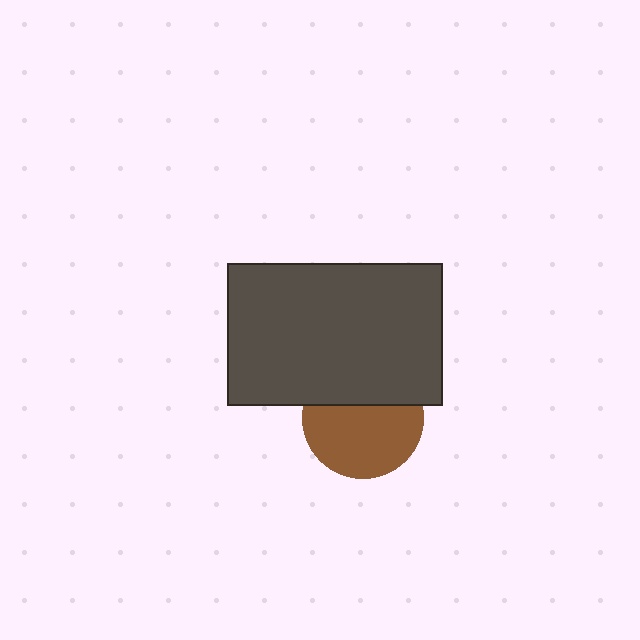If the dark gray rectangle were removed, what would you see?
You would see the complete brown circle.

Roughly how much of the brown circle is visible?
About half of it is visible (roughly 63%).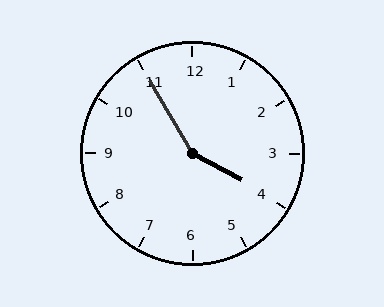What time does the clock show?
3:55.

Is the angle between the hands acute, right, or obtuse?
It is obtuse.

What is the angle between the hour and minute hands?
Approximately 148 degrees.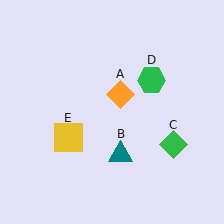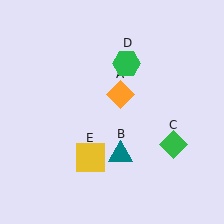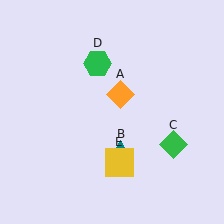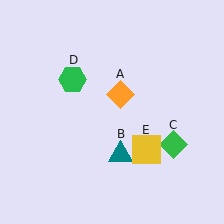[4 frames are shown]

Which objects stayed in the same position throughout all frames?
Orange diamond (object A) and teal triangle (object B) and green diamond (object C) remained stationary.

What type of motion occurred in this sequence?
The green hexagon (object D), yellow square (object E) rotated counterclockwise around the center of the scene.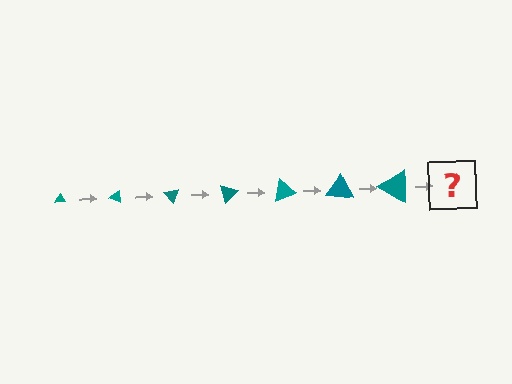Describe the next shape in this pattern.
It should be a triangle, larger than the previous one and rotated 175 degrees from the start.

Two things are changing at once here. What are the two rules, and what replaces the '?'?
The two rules are that the triangle grows larger each step and it rotates 25 degrees each step. The '?' should be a triangle, larger than the previous one and rotated 175 degrees from the start.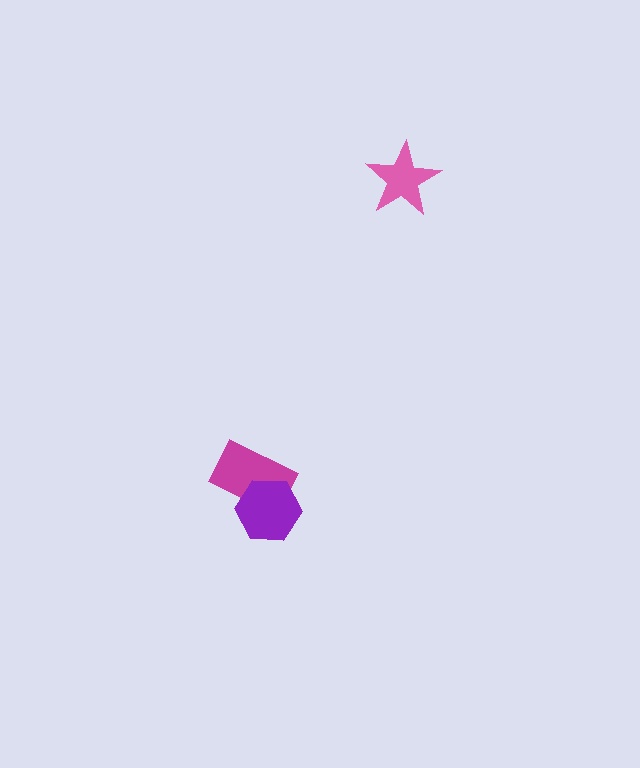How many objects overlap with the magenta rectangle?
1 object overlaps with the magenta rectangle.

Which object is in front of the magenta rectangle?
The purple hexagon is in front of the magenta rectangle.